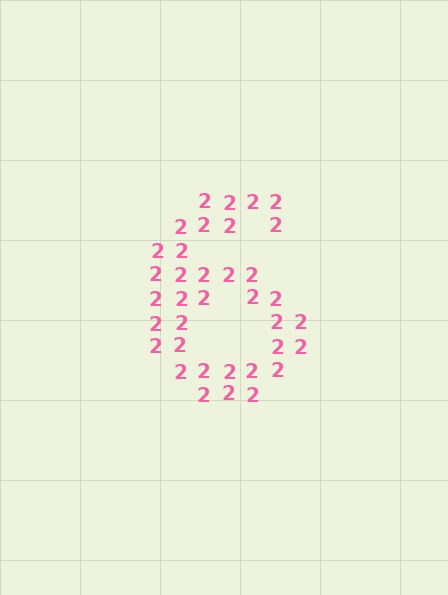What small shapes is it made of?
It is made of small digit 2's.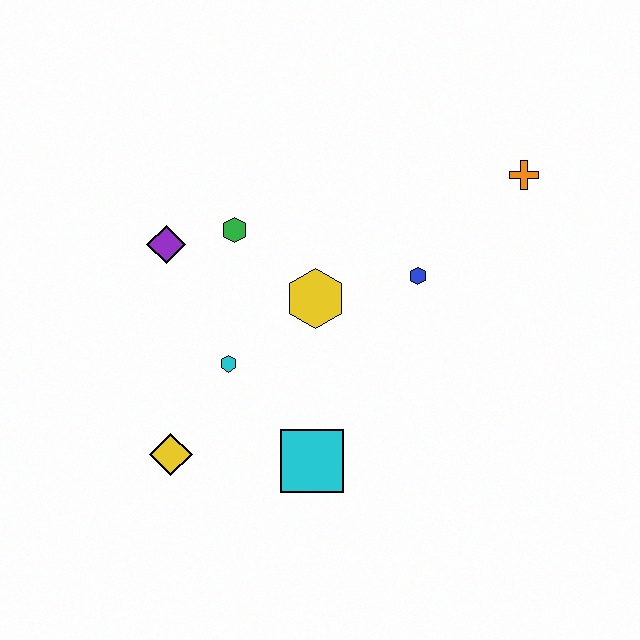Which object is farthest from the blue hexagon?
The yellow diamond is farthest from the blue hexagon.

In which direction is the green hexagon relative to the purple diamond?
The green hexagon is to the right of the purple diamond.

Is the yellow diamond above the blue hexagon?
No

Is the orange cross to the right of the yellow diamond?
Yes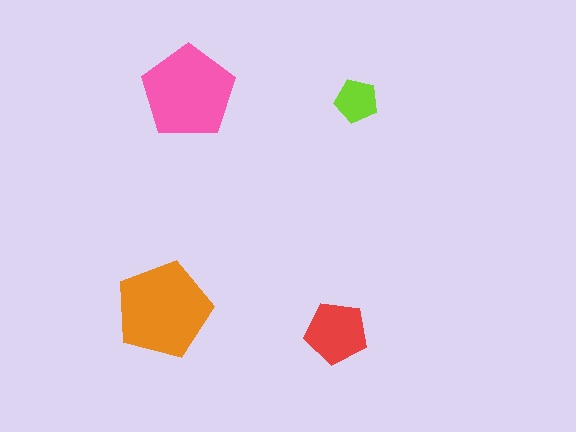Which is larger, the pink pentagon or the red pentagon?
The pink one.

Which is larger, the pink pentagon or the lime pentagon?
The pink one.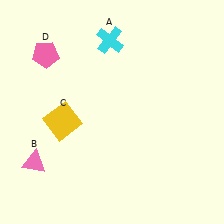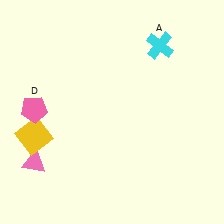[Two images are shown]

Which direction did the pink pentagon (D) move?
The pink pentagon (D) moved down.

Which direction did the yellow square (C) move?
The yellow square (C) moved left.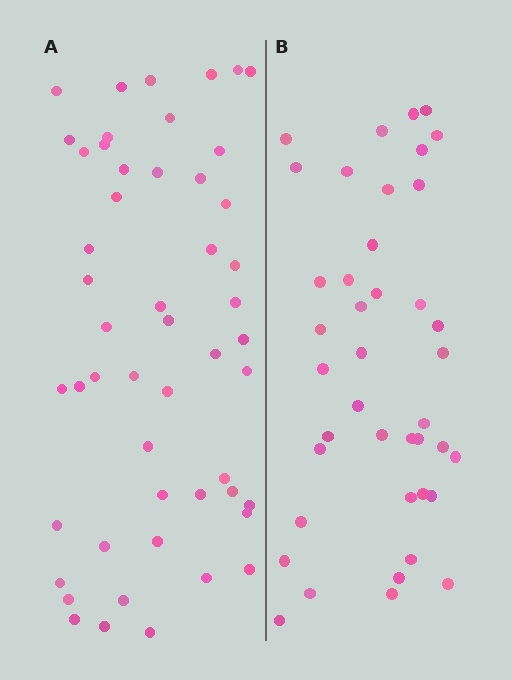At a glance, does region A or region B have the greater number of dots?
Region A (the left region) has more dots.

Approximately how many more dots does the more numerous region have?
Region A has roughly 10 or so more dots than region B.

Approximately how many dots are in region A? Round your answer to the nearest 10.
About 50 dots. (The exact count is 51, which rounds to 50.)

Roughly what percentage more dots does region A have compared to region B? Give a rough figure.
About 25% more.